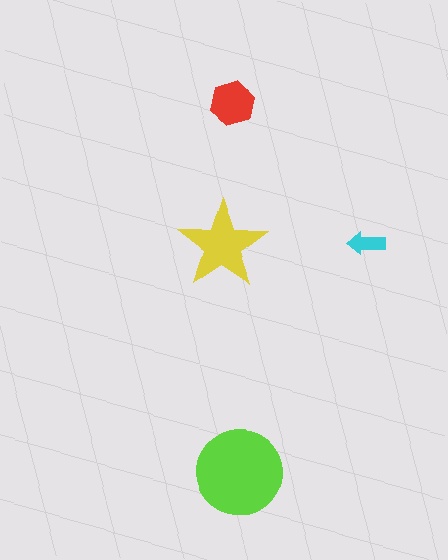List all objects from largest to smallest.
The lime circle, the yellow star, the red hexagon, the cyan arrow.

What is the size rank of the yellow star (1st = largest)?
2nd.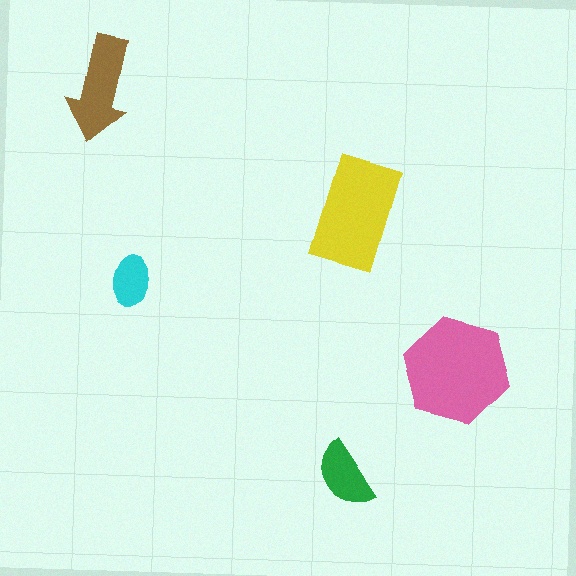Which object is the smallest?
The cyan ellipse.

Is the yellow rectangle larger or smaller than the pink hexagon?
Smaller.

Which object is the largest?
The pink hexagon.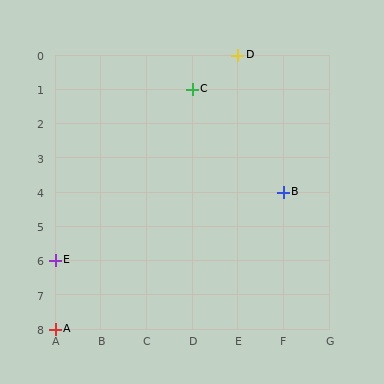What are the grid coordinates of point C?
Point C is at grid coordinates (D, 1).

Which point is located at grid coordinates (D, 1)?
Point C is at (D, 1).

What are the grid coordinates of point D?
Point D is at grid coordinates (E, 0).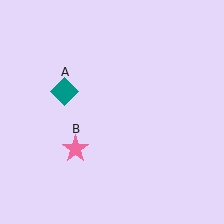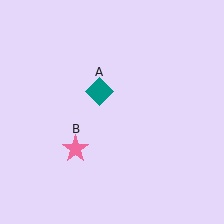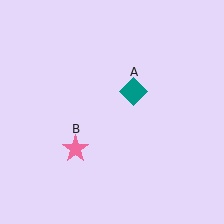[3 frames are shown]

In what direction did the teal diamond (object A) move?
The teal diamond (object A) moved right.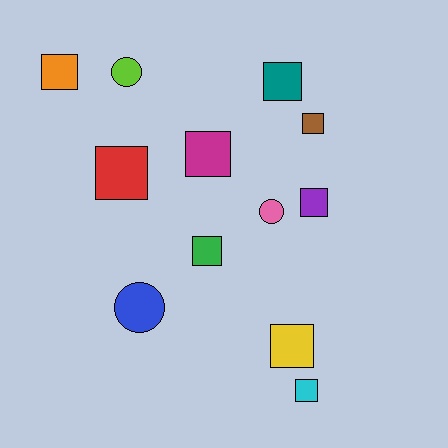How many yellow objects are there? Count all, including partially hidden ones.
There is 1 yellow object.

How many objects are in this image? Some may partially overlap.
There are 12 objects.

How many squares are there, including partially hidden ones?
There are 9 squares.